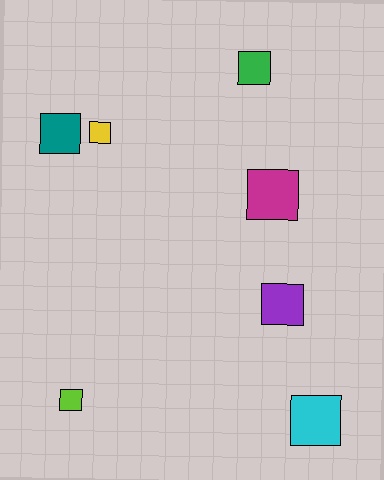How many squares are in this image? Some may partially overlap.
There are 7 squares.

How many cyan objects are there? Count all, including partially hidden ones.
There is 1 cyan object.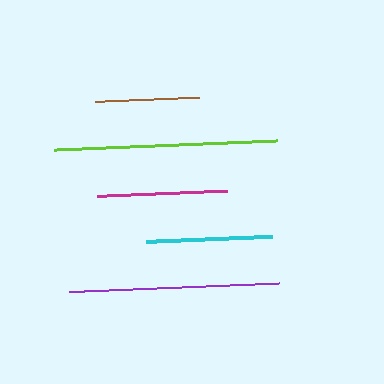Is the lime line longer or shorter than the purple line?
The lime line is longer than the purple line.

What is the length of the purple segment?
The purple segment is approximately 210 pixels long.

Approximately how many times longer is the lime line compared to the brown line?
The lime line is approximately 2.1 times the length of the brown line.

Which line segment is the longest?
The lime line is the longest at approximately 222 pixels.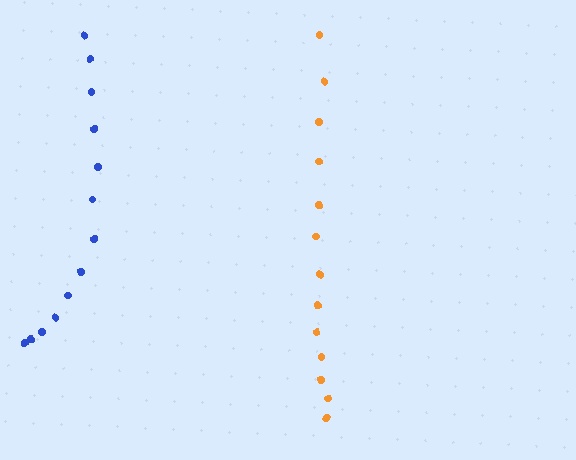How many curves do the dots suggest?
There are 2 distinct paths.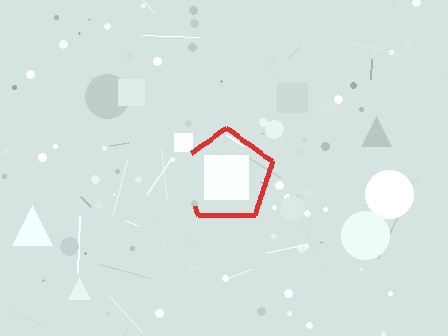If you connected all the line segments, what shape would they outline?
They would outline a pentagon.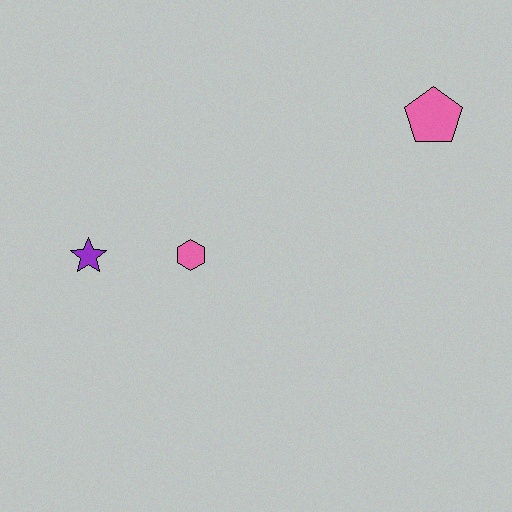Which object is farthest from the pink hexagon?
The pink pentagon is farthest from the pink hexagon.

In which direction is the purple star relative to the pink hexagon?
The purple star is to the left of the pink hexagon.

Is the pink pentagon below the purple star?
No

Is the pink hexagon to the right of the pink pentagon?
No